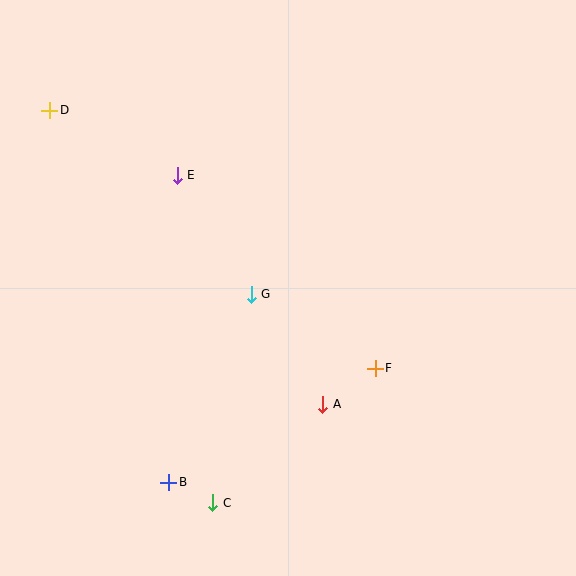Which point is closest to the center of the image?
Point G at (251, 294) is closest to the center.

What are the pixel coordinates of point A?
Point A is at (323, 404).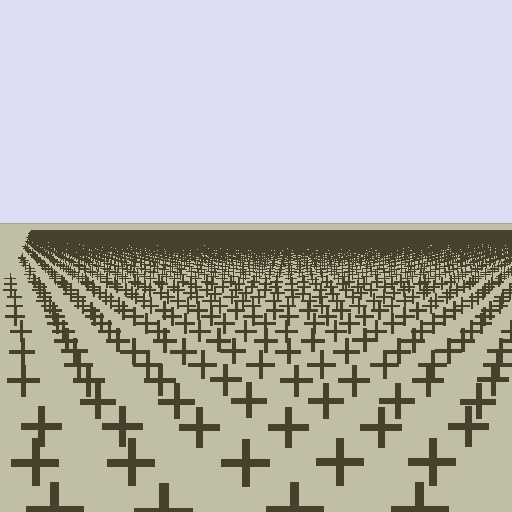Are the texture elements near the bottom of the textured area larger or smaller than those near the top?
Larger. Near the bottom, elements are closer to the viewer and appear at a bigger on-screen size.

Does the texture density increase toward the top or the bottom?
Density increases toward the top.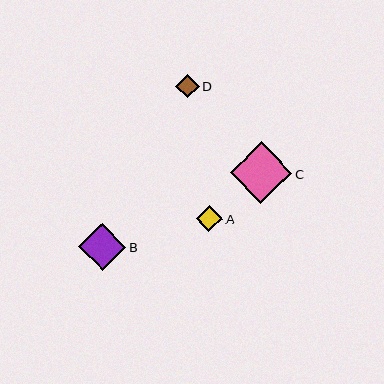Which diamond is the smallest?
Diamond D is the smallest with a size of approximately 23 pixels.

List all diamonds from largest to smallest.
From largest to smallest: C, B, A, D.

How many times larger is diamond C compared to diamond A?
Diamond C is approximately 2.4 times the size of diamond A.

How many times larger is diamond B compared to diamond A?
Diamond B is approximately 1.8 times the size of diamond A.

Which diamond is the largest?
Diamond C is the largest with a size of approximately 62 pixels.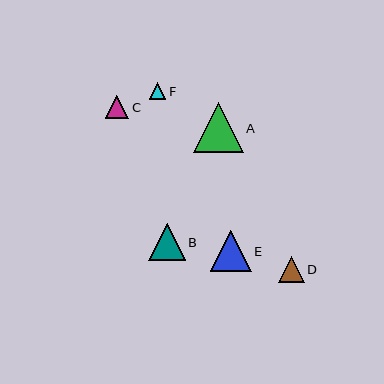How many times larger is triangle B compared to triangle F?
Triangle B is approximately 2.2 times the size of triangle F.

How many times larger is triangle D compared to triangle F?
Triangle D is approximately 1.6 times the size of triangle F.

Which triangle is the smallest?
Triangle F is the smallest with a size of approximately 16 pixels.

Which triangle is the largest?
Triangle A is the largest with a size of approximately 50 pixels.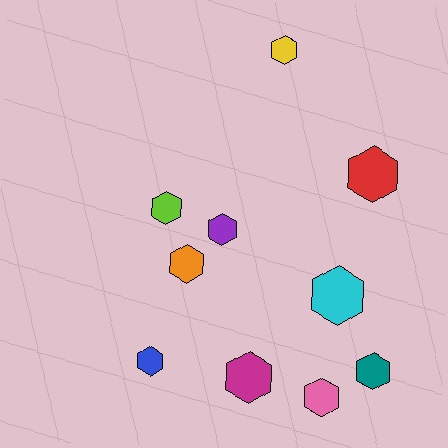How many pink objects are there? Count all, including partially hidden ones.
There is 1 pink object.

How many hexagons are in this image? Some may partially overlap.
There are 10 hexagons.